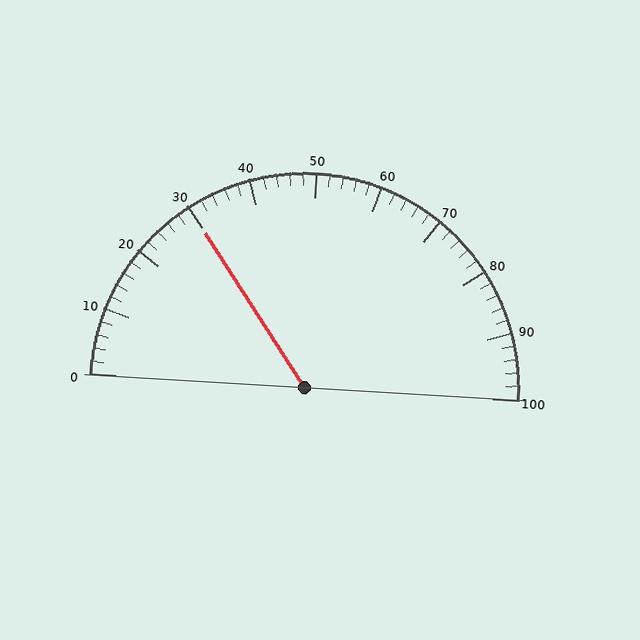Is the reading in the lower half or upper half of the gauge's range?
The reading is in the lower half of the range (0 to 100).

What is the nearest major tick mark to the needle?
The nearest major tick mark is 30.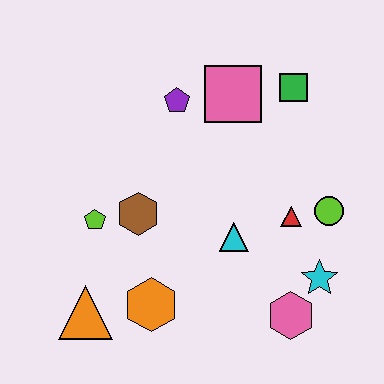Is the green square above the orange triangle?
Yes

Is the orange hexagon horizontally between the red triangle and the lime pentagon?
Yes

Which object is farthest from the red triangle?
The orange triangle is farthest from the red triangle.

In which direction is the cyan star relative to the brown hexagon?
The cyan star is to the right of the brown hexagon.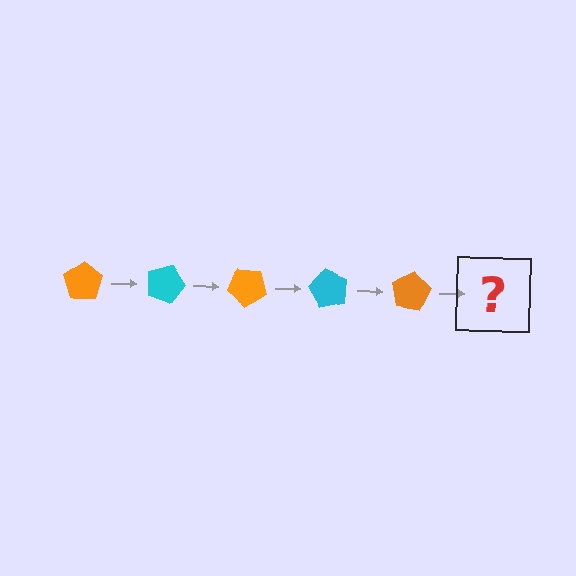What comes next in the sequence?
The next element should be a cyan pentagon, rotated 100 degrees from the start.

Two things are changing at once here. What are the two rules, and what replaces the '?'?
The two rules are that it rotates 20 degrees each step and the color cycles through orange and cyan. The '?' should be a cyan pentagon, rotated 100 degrees from the start.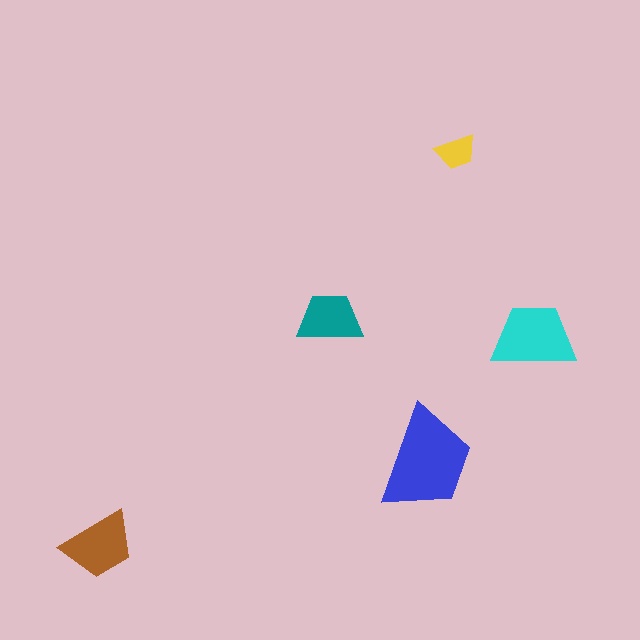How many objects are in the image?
There are 5 objects in the image.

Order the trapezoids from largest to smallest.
the blue one, the cyan one, the brown one, the teal one, the yellow one.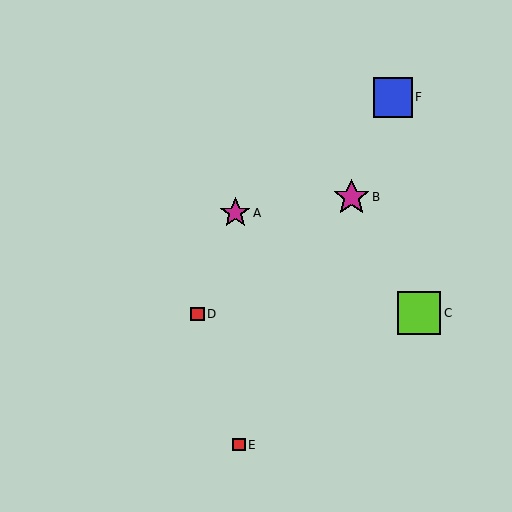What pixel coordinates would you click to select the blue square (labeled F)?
Click at (393, 97) to select the blue square F.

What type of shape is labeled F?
Shape F is a blue square.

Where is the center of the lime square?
The center of the lime square is at (419, 313).